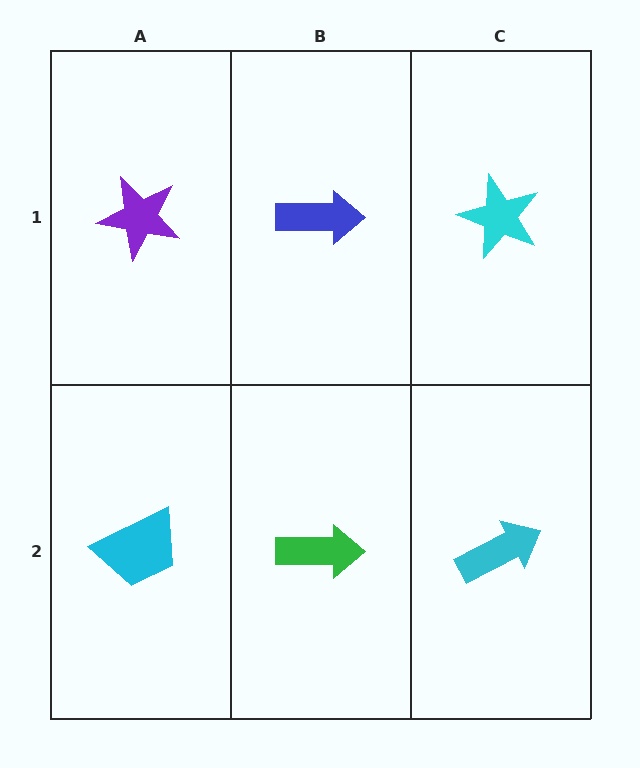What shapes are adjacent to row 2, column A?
A purple star (row 1, column A), a green arrow (row 2, column B).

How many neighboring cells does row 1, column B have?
3.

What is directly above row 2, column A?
A purple star.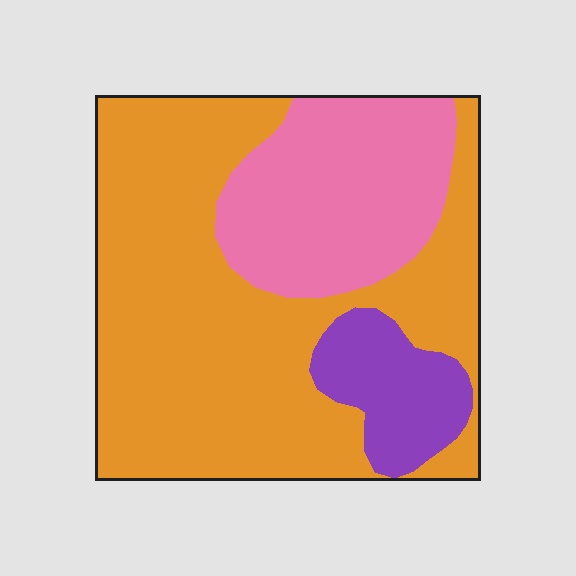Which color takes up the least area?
Purple, at roughly 10%.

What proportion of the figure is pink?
Pink covers 26% of the figure.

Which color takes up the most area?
Orange, at roughly 65%.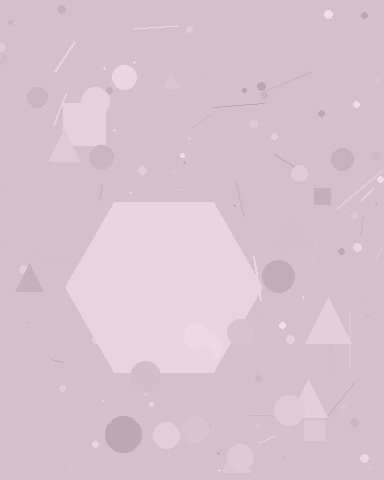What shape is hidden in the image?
A hexagon is hidden in the image.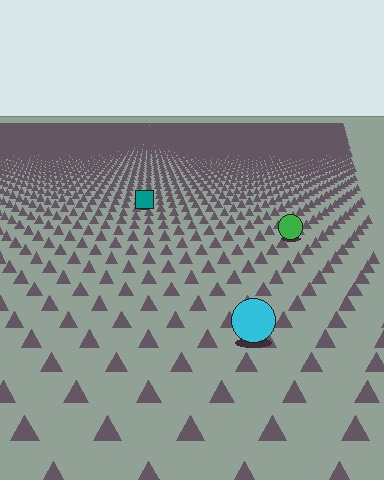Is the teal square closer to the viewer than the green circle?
No. The green circle is closer — you can tell from the texture gradient: the ground texture is coarser near it.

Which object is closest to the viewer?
The cyan circle is closest. The texture marks near it are larger and more spread out.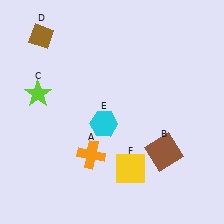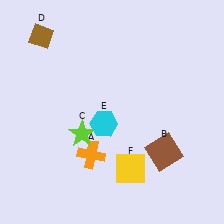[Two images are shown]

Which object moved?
The lime star (C) moved right.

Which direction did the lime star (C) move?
The lime star (C) moved right.